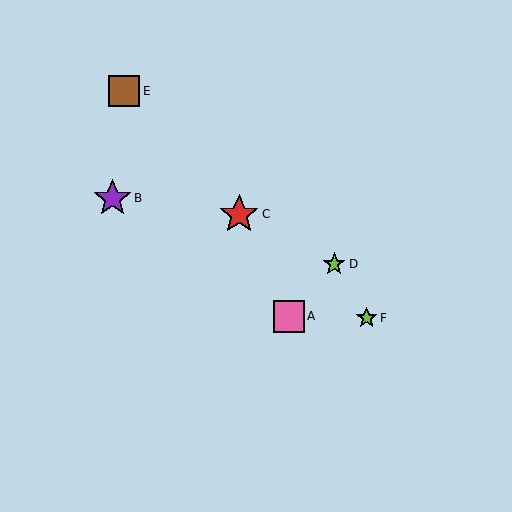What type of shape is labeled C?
Shape C is a red star.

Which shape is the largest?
The red star (labeled C) is the largest.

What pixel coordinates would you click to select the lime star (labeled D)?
Click at (334, 264) to select the lime star D.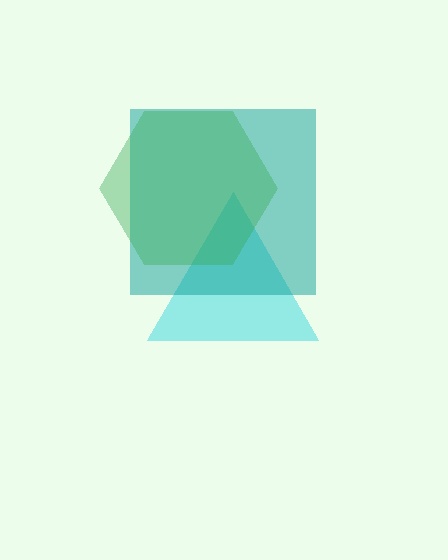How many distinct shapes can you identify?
There are 3 distinct shapes: a cyan triangle, a teal square, a green hexagon.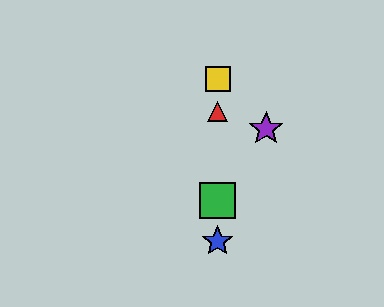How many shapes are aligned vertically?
4 shapes (the red triangle, the blue star, the green square, the yellow square) are aligned vertically.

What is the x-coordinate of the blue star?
The blue star is at x≈218.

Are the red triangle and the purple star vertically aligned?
No, the red triangle is at x≈218 and the purple star is at x≈266.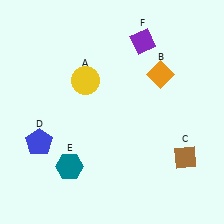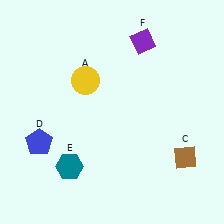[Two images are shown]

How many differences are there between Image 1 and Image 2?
There is 1 difference between the two images.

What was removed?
The orange diamond (B) was removed in Image 2.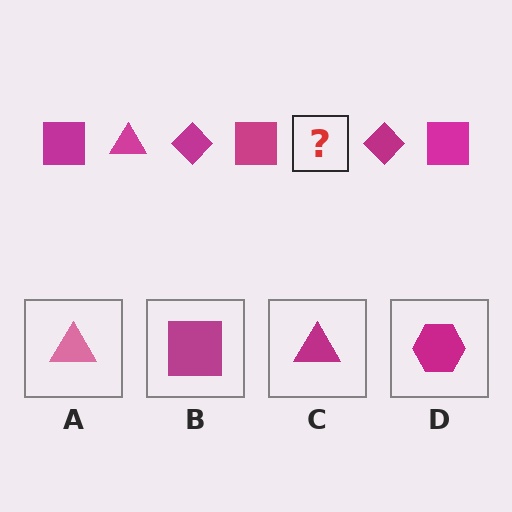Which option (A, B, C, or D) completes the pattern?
C.